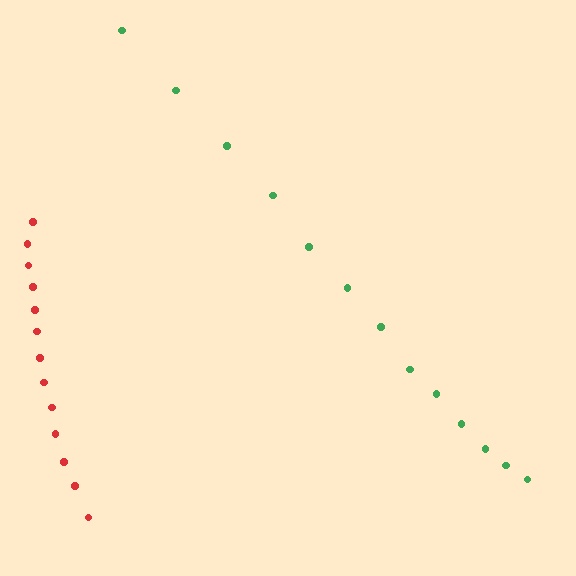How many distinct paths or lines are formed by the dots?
There are 2 distinct paths.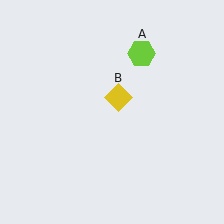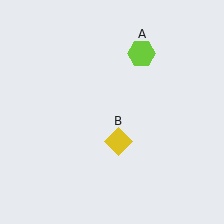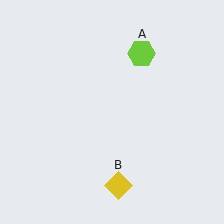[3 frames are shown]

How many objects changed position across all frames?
1 object changed position: yellow diamond (object B).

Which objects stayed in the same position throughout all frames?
Lime hexagon (object A) remained stationary.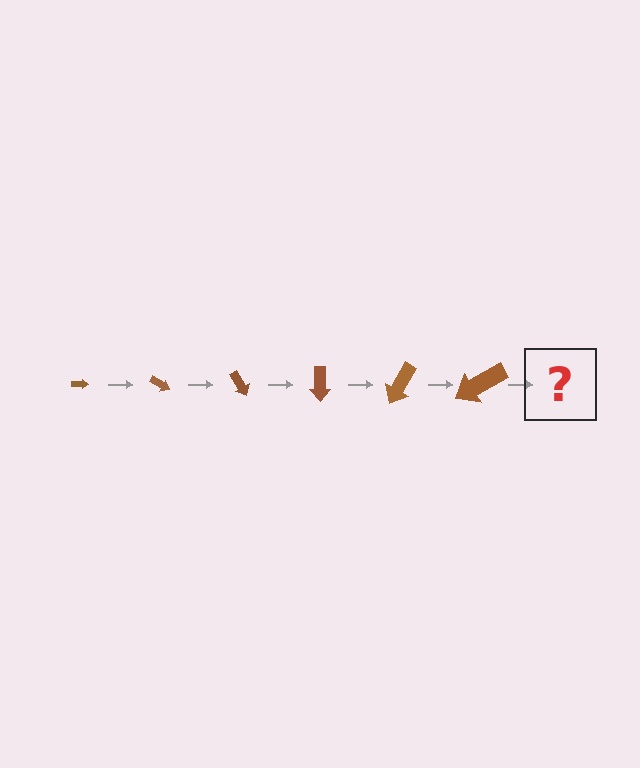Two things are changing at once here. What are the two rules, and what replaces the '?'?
The two rules are that the arrow grows larger each step and it rotates 30 degrees each step. The '?' should be an arrow, larger than the previous one and rotated 180 degrees from the start.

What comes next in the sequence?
The next element should be an arrow, larger than the previous one and rotated 180 degrees from the start.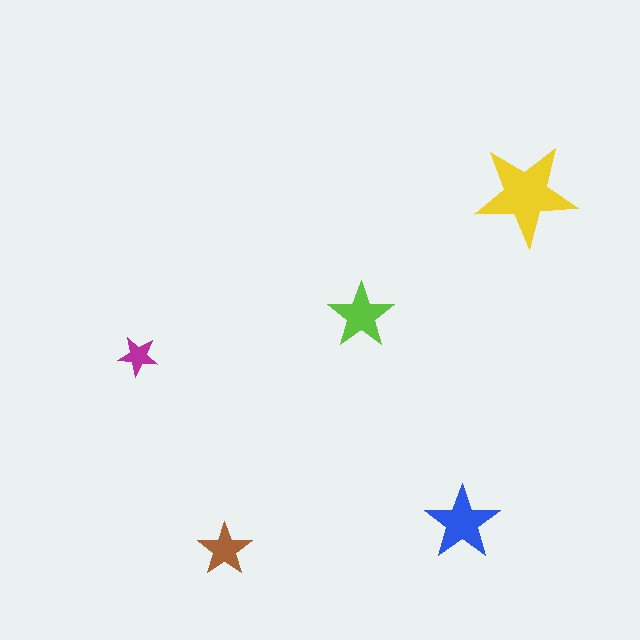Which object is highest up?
The yellow star is topmost.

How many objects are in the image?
There are 5 objects in the image.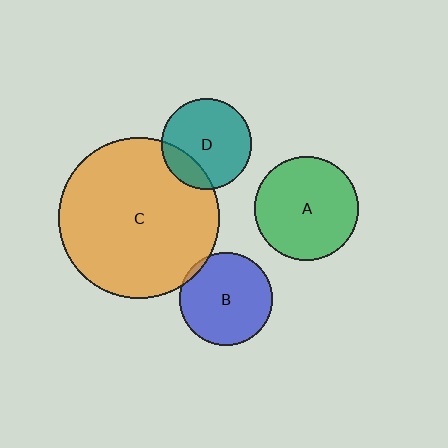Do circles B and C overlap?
Yes.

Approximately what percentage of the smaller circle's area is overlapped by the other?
Approximately 5%.